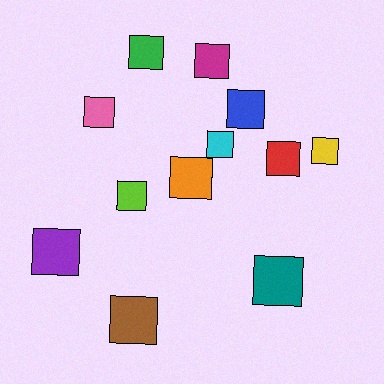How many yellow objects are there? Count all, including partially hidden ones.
There is 1 yellow object.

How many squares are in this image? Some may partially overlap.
There are 12 squares.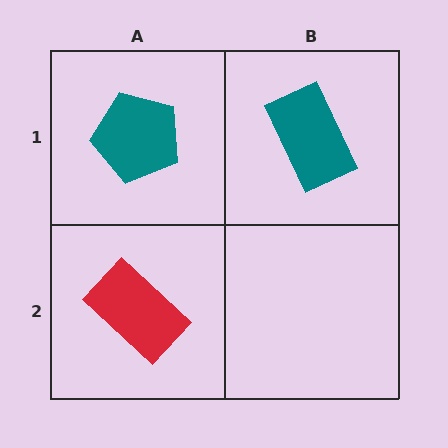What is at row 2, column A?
A red rectangle.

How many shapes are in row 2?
1 shape.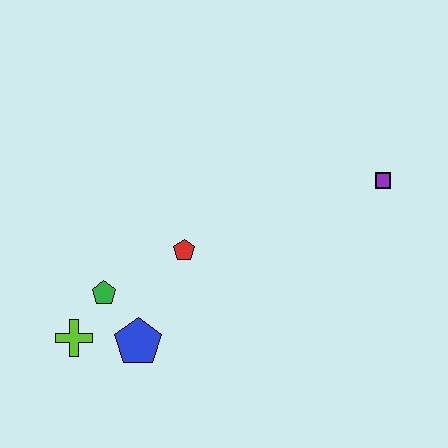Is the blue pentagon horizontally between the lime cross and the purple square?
Yes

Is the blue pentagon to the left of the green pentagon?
No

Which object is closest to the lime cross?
The green pentagon is closest to the lime cross.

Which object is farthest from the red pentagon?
The purple square is farthest from the red pentagon.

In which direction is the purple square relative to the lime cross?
The purple square is to the right of the lime cross.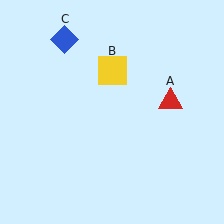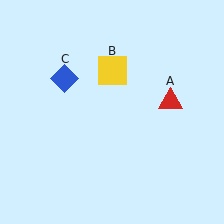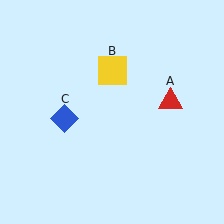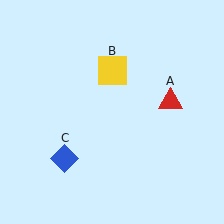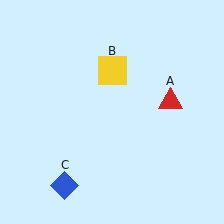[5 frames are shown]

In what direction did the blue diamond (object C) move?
The blue diamond (object C) moved down.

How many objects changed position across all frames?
1 object changed position: blue diamond (object C).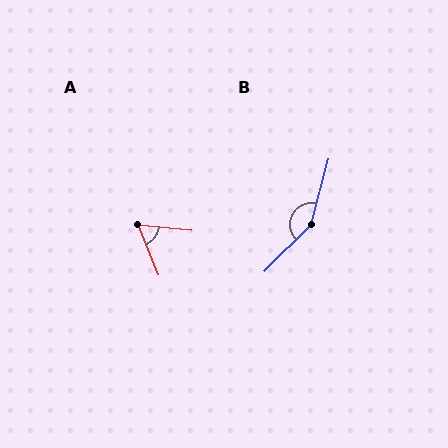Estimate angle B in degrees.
Approximately 150 degrees.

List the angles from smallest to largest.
A (62°), B (150°).